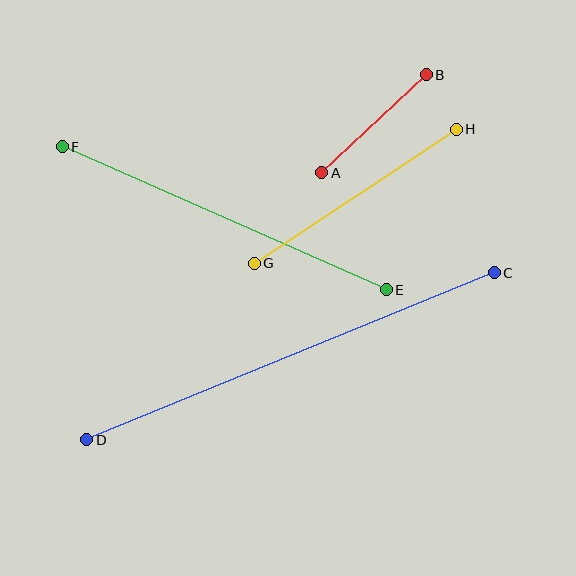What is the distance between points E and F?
The distance is approximately 354 pixels.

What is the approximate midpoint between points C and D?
The midpoint is at approximately (291, 356) pixels.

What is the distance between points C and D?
The distance is approximately 440 pixels.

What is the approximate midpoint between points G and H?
The midpoint is at approximately (355, 196) pixels.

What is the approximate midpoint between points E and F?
The midpoint is at approximately (224, 218) pixels.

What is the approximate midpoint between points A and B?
The midpoint is at approximately (374, 124) pixels.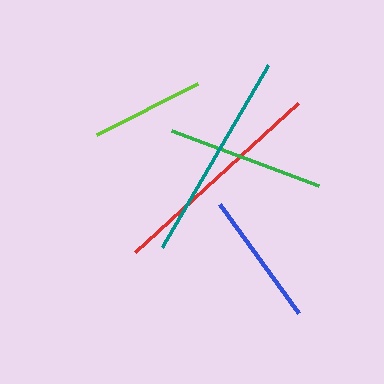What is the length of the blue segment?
The blue segment is approximately 135 pixels long.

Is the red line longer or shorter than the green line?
The red line is longer than the green line.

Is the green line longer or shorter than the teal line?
The teal line is longer than the green line.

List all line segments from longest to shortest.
From longest to shortest: red, teal, green, blue, lime.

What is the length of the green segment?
The green segment is approximately 157 pixels long.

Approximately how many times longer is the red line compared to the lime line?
The red line is approximately 2.0 times the length of the lime line.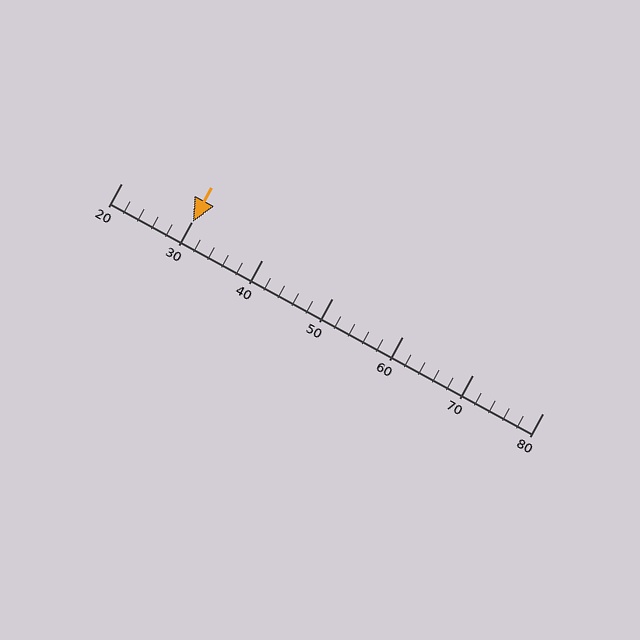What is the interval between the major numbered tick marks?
The major tick marks are spaced 10 units apart.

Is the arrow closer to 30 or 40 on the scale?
The arrow is closer to 30.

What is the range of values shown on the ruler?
The ruler shows values from 20 to 80.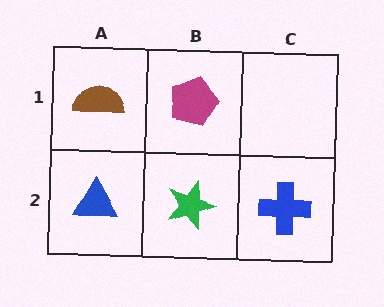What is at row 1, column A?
A brown semicircle.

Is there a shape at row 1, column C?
No, that cell is empty.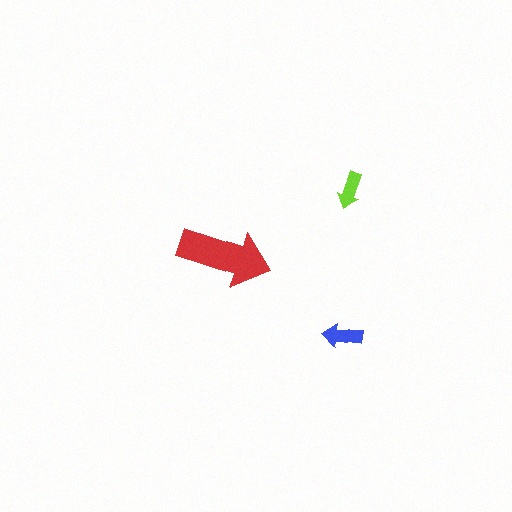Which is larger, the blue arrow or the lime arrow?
The blue one.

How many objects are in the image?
There are 3 objects in the image.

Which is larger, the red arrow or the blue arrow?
The red one.